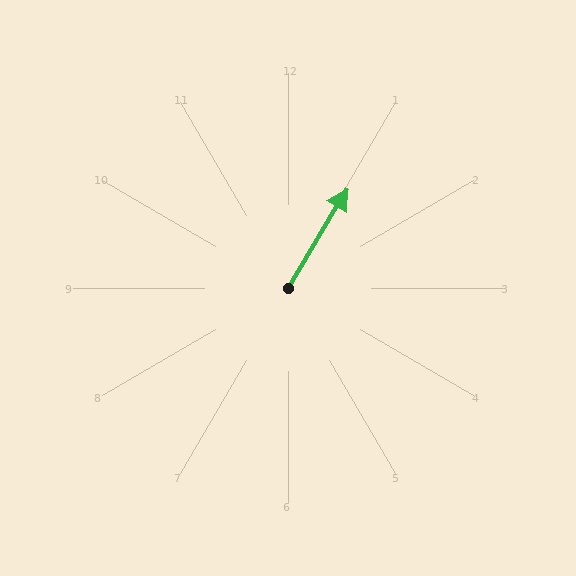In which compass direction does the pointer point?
Northeast.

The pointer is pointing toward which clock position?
Roughly 1 o'clock.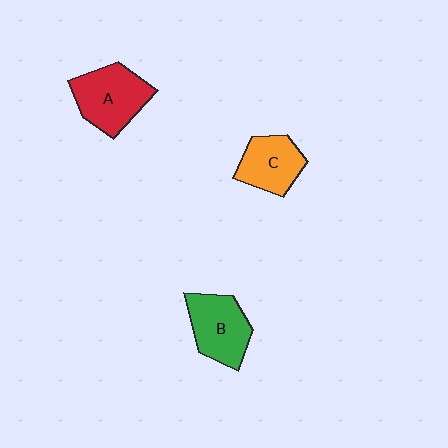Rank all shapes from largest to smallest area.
From largest to smallest: A (red), B (green), C (orange).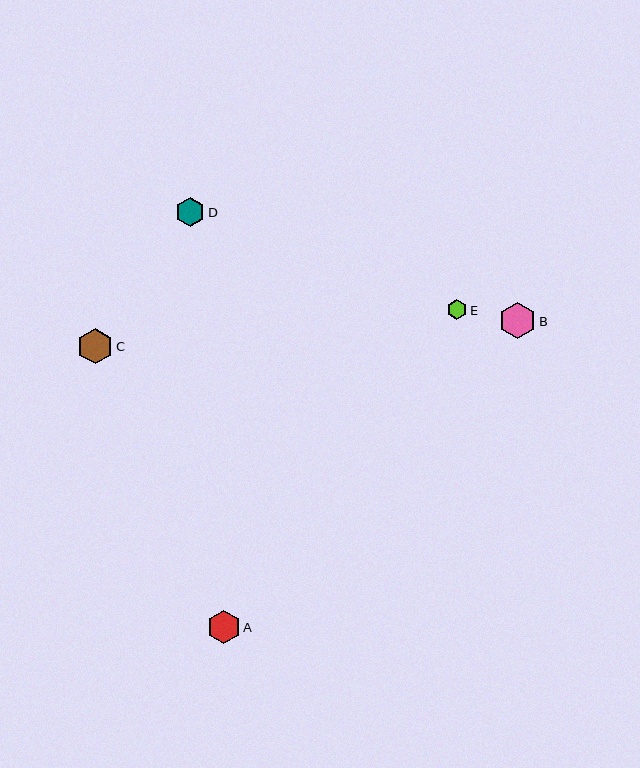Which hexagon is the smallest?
Hexagon E is the smallest with a size of approximately 19 pixels.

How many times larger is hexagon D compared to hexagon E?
Hexagon D is approximately 1.5 times the size of hexagon E.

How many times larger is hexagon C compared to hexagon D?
Hexagon C is approximately 1.2 times the size of hexagon D.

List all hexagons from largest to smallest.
From largest to smallest: B, C, A, D, E.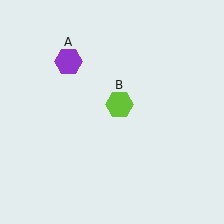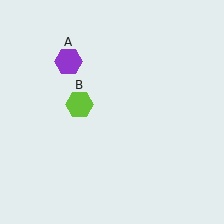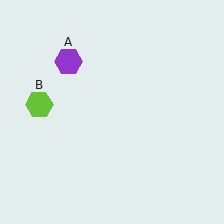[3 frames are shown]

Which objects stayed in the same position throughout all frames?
Purple hexagon (object A) remained stationary.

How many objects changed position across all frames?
1 object changed position: lime hexagon (object B).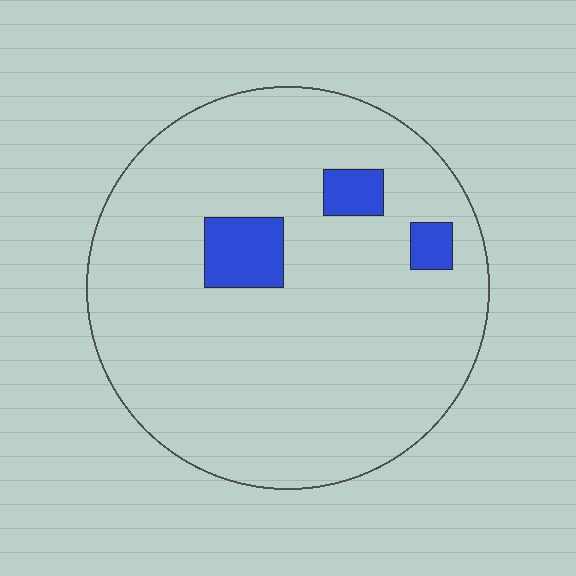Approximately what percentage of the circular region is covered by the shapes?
Approximately 10%.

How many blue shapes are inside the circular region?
3.